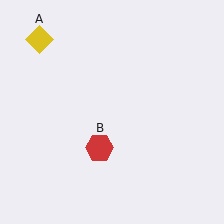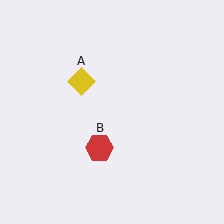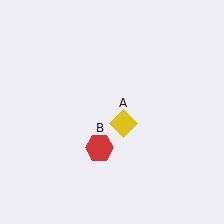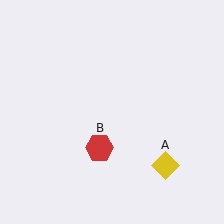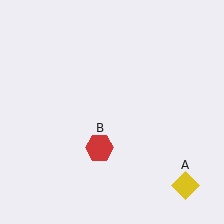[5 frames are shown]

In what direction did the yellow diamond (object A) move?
The yellow diamond (object A) moved down and to the right.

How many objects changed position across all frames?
1 object changed position: yellow diamond (object A).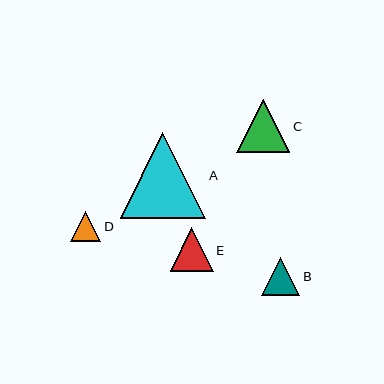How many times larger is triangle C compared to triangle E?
Triangle C is approximately 1.2 times the size of triangle E.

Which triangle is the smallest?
Triangle D is the smallest with a size of approximately 30 pixels.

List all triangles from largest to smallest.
From largest to smallest: A, C, E, B, D.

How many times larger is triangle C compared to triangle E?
Triangle C is approximately 1.2 times the size of triangle E.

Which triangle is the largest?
Triangle A is the largest with a size of approximately 85 pixels.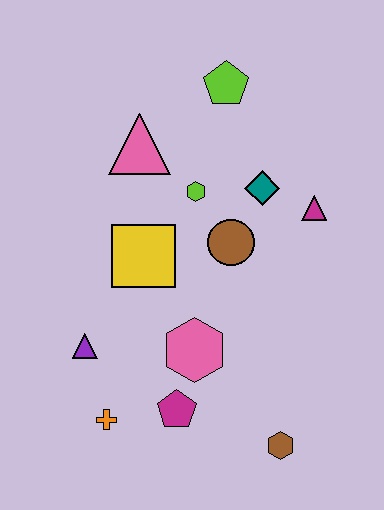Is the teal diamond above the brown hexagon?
Yes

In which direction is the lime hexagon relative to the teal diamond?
The lime hexagon is to the left of the teal diamond.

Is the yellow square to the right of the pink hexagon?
No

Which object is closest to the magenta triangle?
The teal diamond is closest to the magenta triangle.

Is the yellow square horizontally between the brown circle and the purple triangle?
Yes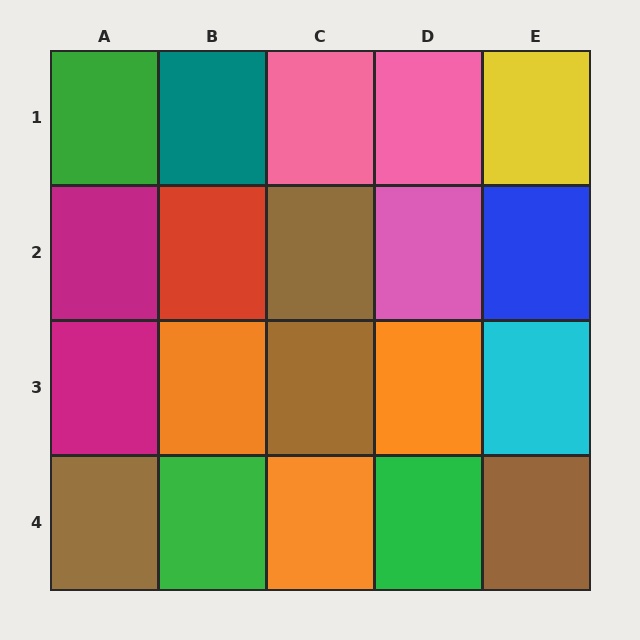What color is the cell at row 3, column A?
Magenta.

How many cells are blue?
1 cell is blue.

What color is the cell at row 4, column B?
Green.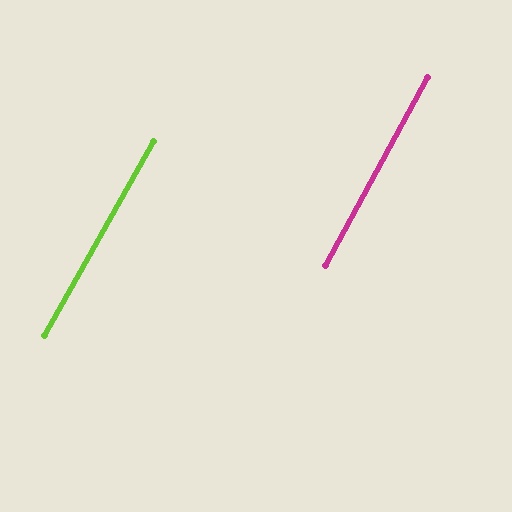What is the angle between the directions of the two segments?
Approximately 1 degree.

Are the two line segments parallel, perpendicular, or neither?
Parallel — their directions differ by only 0.9°.